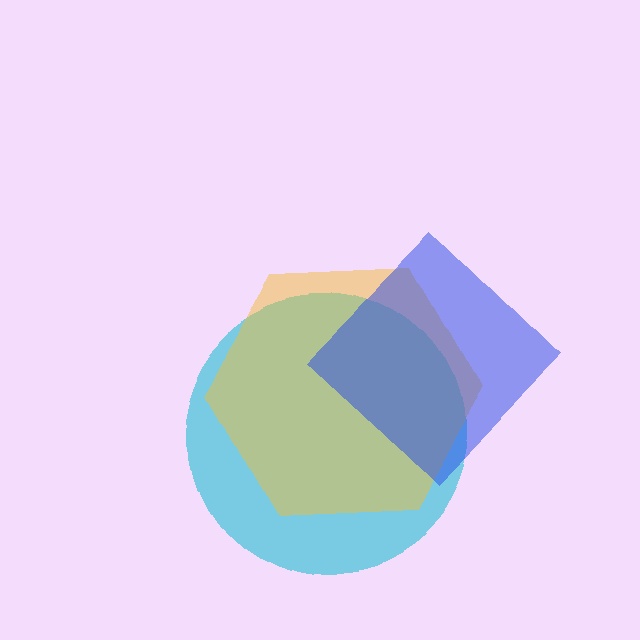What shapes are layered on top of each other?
The layered shapes are: a cyan circle, a yellow hexagon, a blue diamond.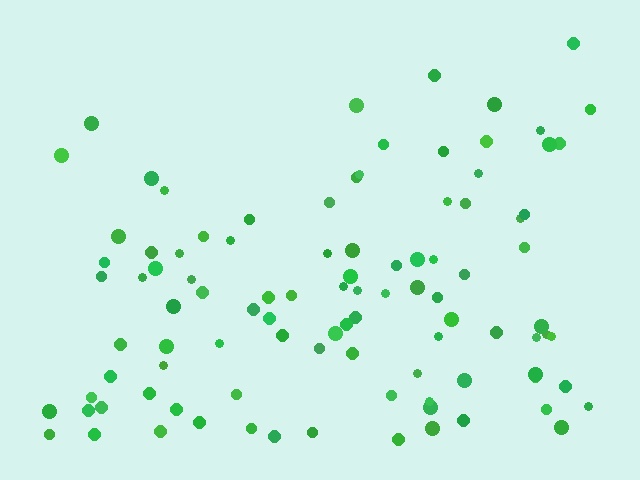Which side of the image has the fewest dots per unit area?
The top.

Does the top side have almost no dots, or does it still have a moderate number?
Still a moderate number, just noticeably fewer than the bottom.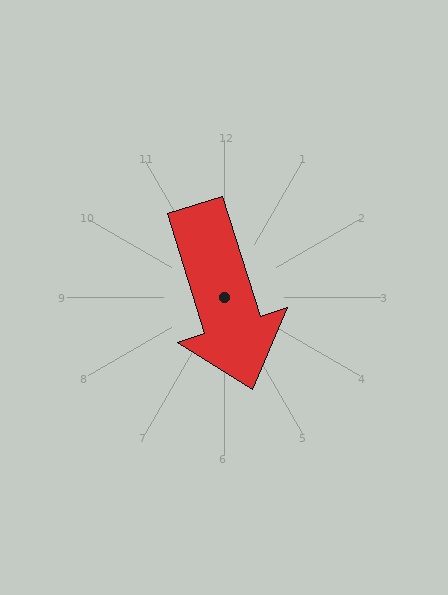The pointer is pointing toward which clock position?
Roughly 5 o'clock.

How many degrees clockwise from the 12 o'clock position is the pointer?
Approximately 163 degrees.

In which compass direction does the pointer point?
South.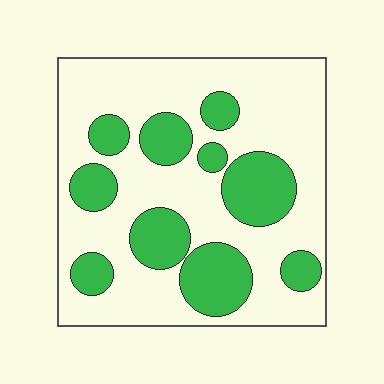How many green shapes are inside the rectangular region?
10.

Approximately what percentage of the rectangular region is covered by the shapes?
Approximately 30%.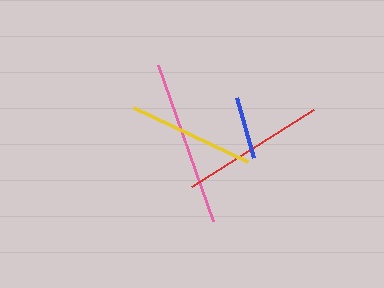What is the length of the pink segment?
The pink segment is approximately 166 pixels long.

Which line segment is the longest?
The pink line is the longest at approximately 166 pixels.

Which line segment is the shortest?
The blue line is the shortest at approximately 62 pixels.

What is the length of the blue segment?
The blue segment is approximately 62 pixels long.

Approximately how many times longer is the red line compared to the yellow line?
The red line is approximately 1.2 times the length of the yellow line.